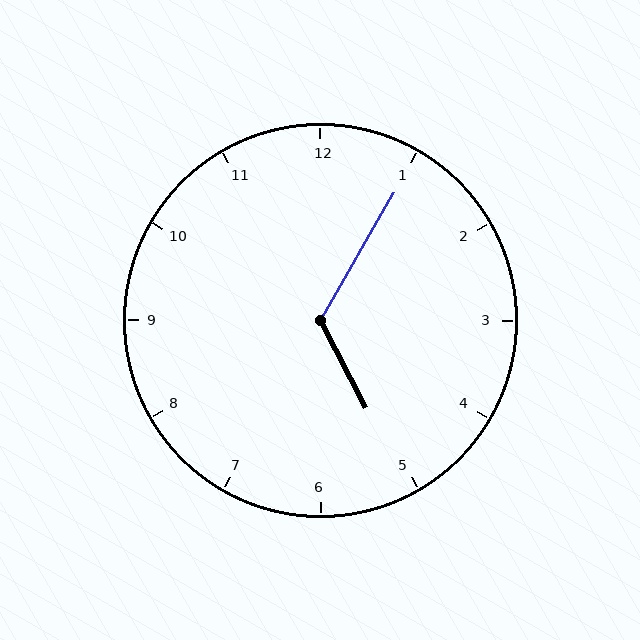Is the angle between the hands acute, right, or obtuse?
It is obtuse.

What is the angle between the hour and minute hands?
Approximately 122 degrees.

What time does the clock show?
5:05.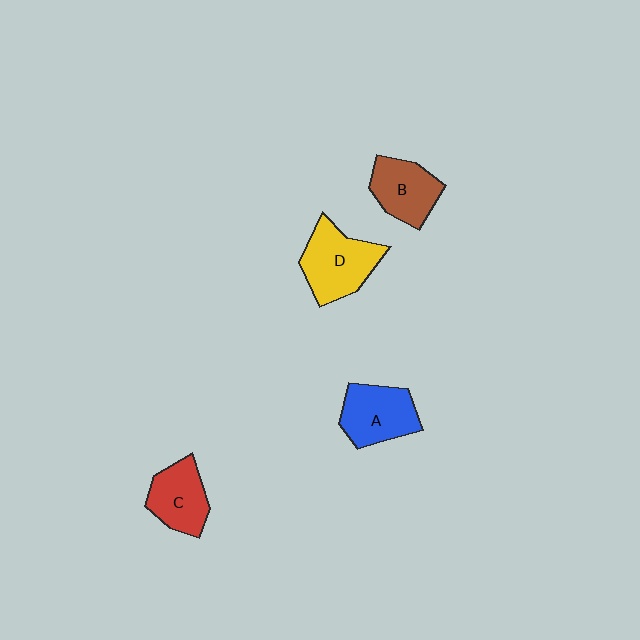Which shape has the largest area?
Shape D (yellow).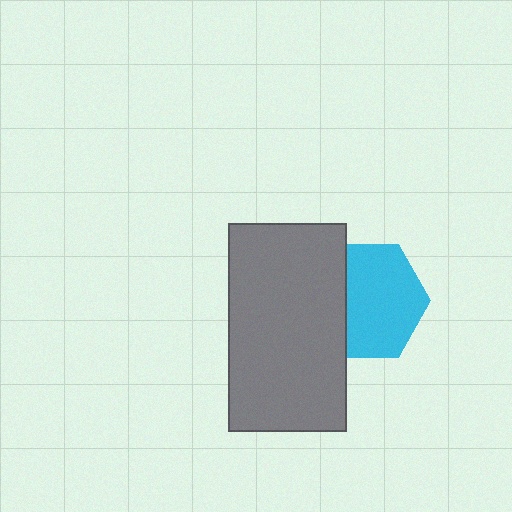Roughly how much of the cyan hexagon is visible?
Most of it is visible (roughly 69%).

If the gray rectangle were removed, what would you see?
You would see the complete cyan hexagon.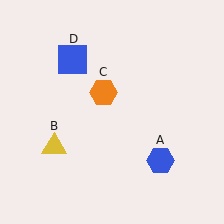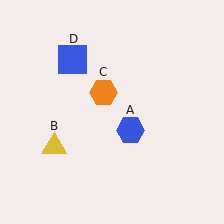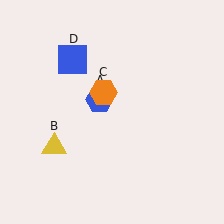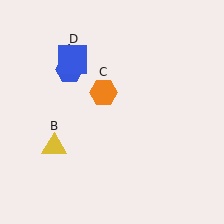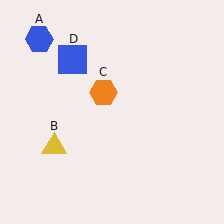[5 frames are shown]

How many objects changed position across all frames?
1 object changed position: blue hexagon (object A).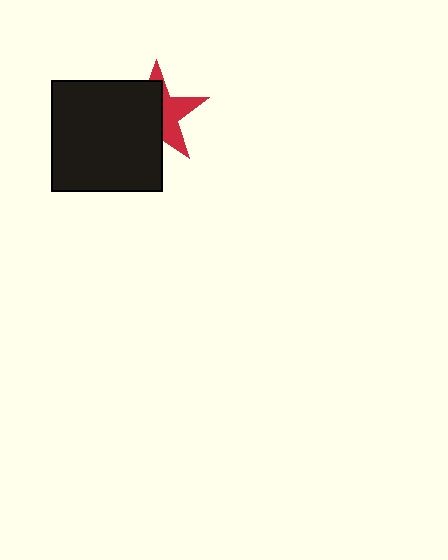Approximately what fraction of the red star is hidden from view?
Roughly 59% of the red star is hidden behind the black square.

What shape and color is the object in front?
The object in front is a black square.